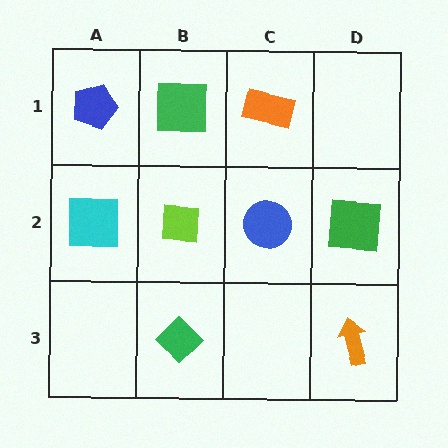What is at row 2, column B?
A lime square.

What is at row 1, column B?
A green square.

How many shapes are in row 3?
2 shapes.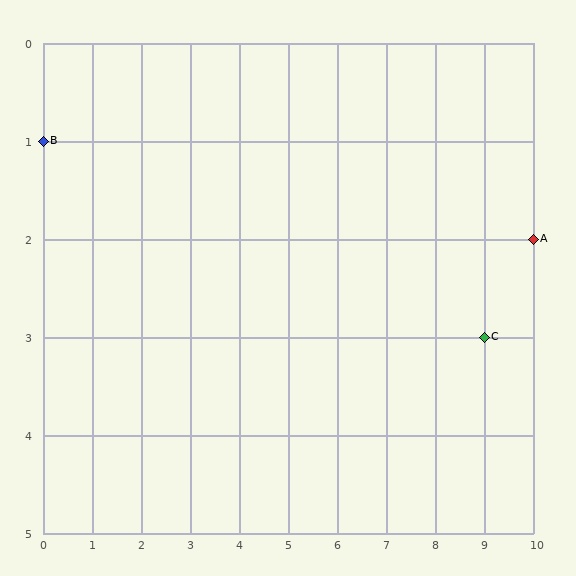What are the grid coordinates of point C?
Point C is at grid coordinates (9, 3).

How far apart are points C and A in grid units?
Points C and A are 1 column and 1 row apart (about 1.4 grid units diagonally).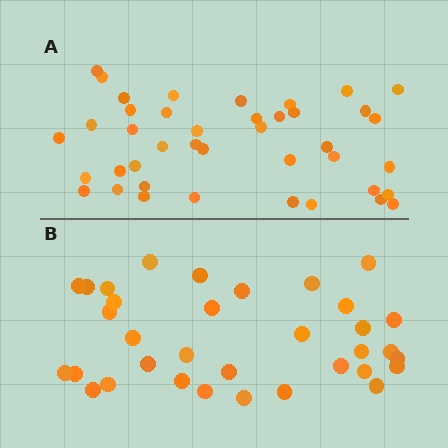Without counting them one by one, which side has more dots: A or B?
Region A (the top region) has more dots.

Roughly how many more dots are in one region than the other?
Region A has roughly 8 or so more dots than region B.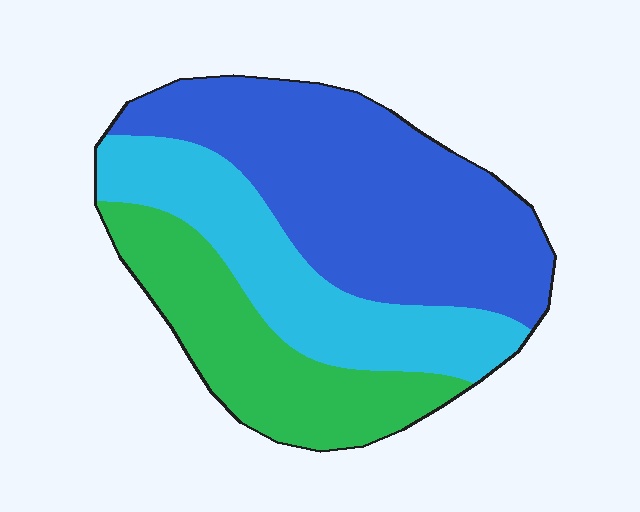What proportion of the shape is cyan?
Cyan takes up about one quarter (1/4) of the shape.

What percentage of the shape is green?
Green covers 26% of the shape.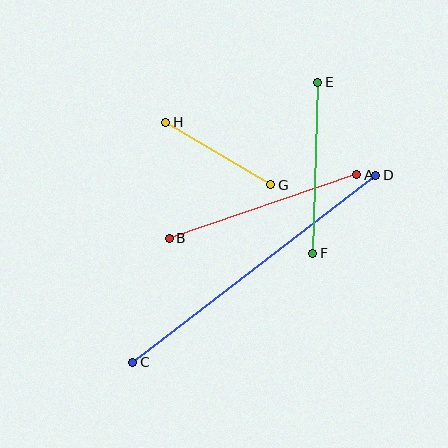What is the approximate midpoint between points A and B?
The midpoint is at approximately (263, 206) pixels.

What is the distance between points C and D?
The distance is approximately 306 pixels.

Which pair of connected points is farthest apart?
Points C and D are farthest apart.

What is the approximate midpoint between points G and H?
The midpoint is at approximately (218, 153) pixels.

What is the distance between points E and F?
The distance is approximately 171 pixels.